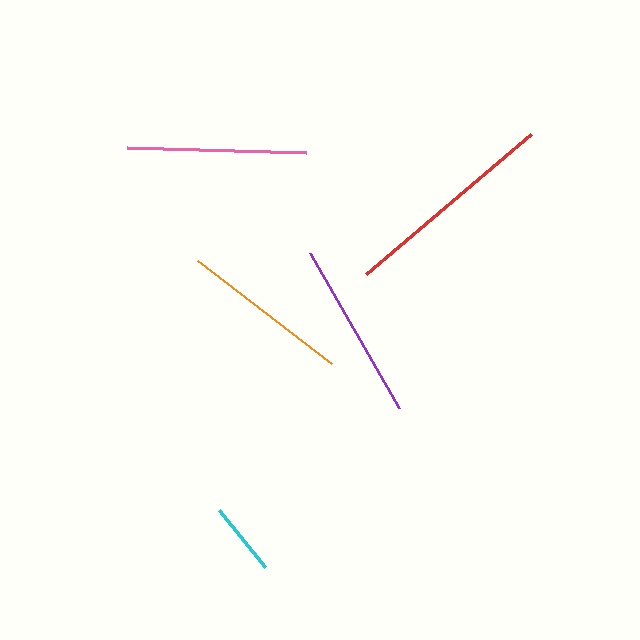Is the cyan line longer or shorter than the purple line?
The purple line is longer than the cyan line.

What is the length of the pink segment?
The pink segment is approximately 180 pixels long.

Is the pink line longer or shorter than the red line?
The red line is longer than the pink line.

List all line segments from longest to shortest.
From longest to shortest: red, pink, purple, orange, cyan.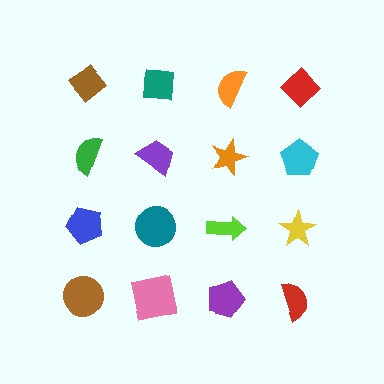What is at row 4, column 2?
A pink square.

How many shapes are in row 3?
4 shapes.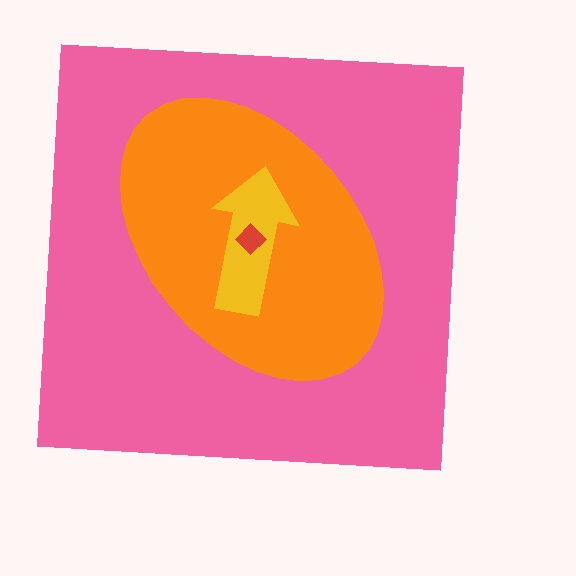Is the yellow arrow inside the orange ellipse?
Yes.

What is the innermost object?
The red diamond.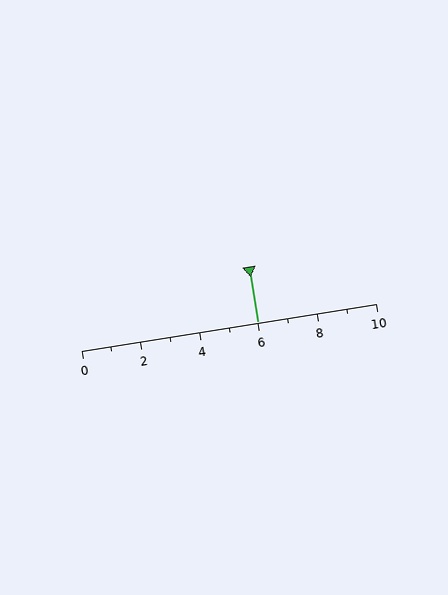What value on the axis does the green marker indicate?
The marker indicates approximately 6.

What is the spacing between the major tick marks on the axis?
The major ticks are spaced 2 apart.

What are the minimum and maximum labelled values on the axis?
The axis runs from 0 to 10.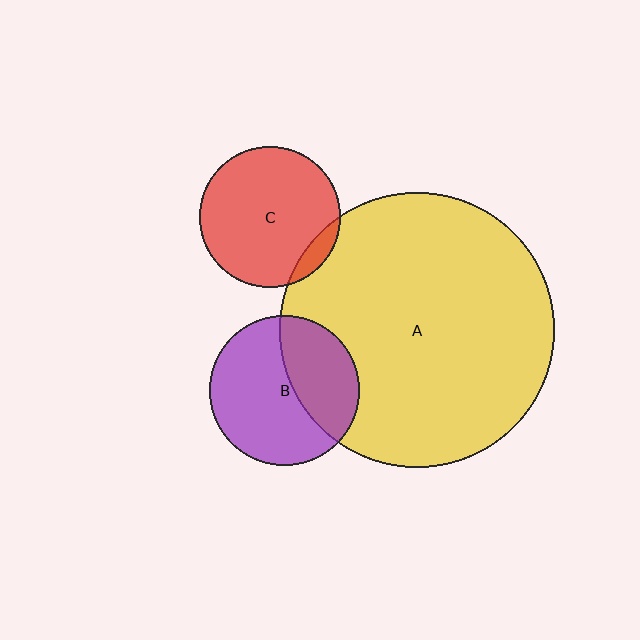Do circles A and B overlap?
Yes.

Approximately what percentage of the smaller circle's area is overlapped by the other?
Approximately 40%.